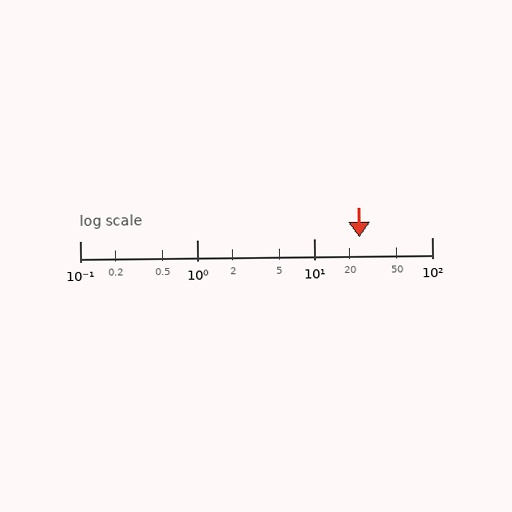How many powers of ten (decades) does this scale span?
The scale spans 3 decades, from 0.1 to 100.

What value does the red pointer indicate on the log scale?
The pointer indicates approximately 24.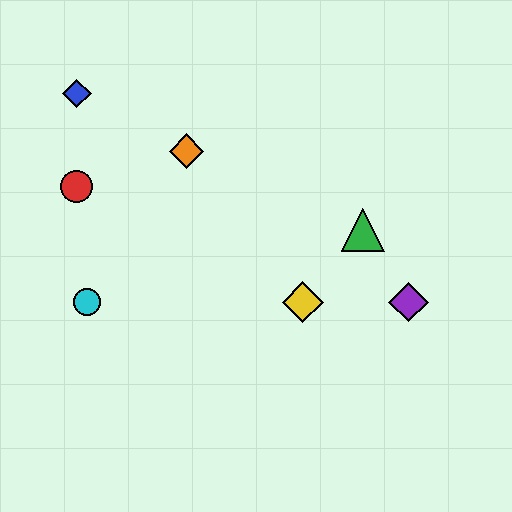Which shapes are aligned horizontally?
The yellow diamond, the purple diamond, the cyan circle are aligned horizontally.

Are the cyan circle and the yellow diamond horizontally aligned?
Yes, both are at y≈302.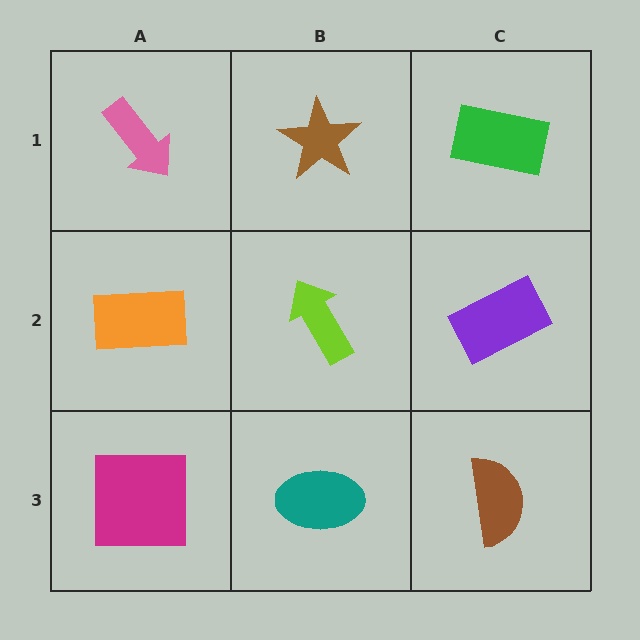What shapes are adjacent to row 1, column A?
An orange rectangle (row 2, column A), a brown star (row 1, column B).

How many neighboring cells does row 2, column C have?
3.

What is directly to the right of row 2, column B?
A purple rectangle.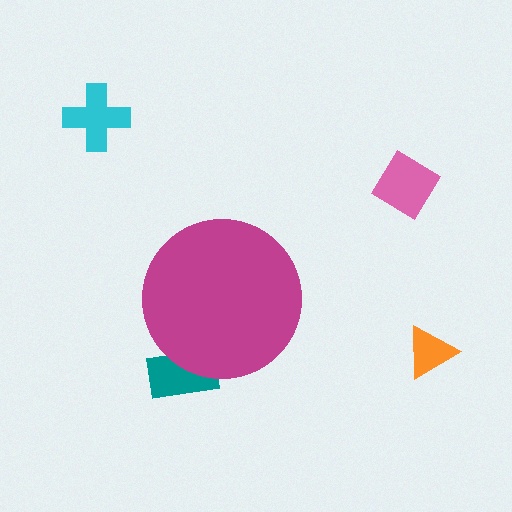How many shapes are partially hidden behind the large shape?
1 shape is partially hidden.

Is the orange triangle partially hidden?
No, the orange triangle is fully visible.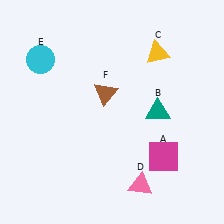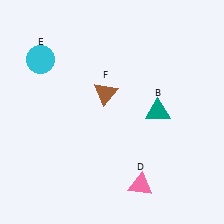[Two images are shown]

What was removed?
The magenta square (A), the yellow triangle (C) were removed in Image 2.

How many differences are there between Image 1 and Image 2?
There are 2 differences between the two images.